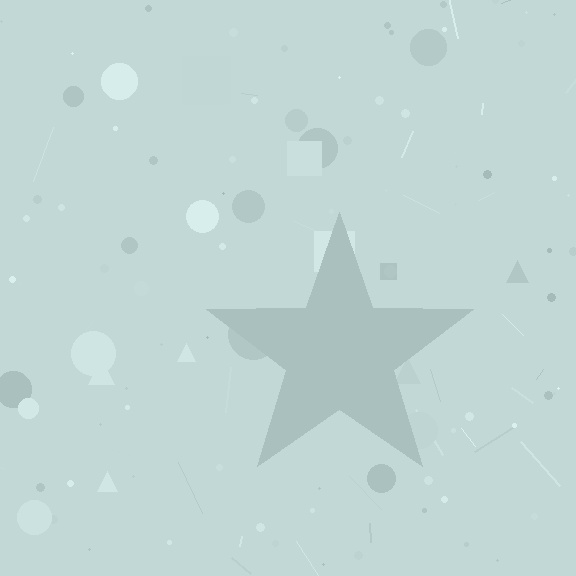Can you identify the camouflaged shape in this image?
The camouflaged shape is a star.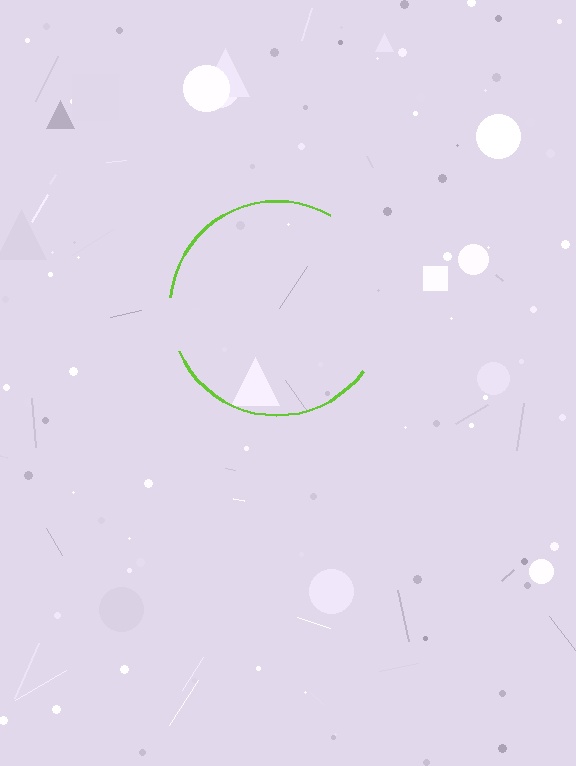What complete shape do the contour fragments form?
The contour fragments form a circle.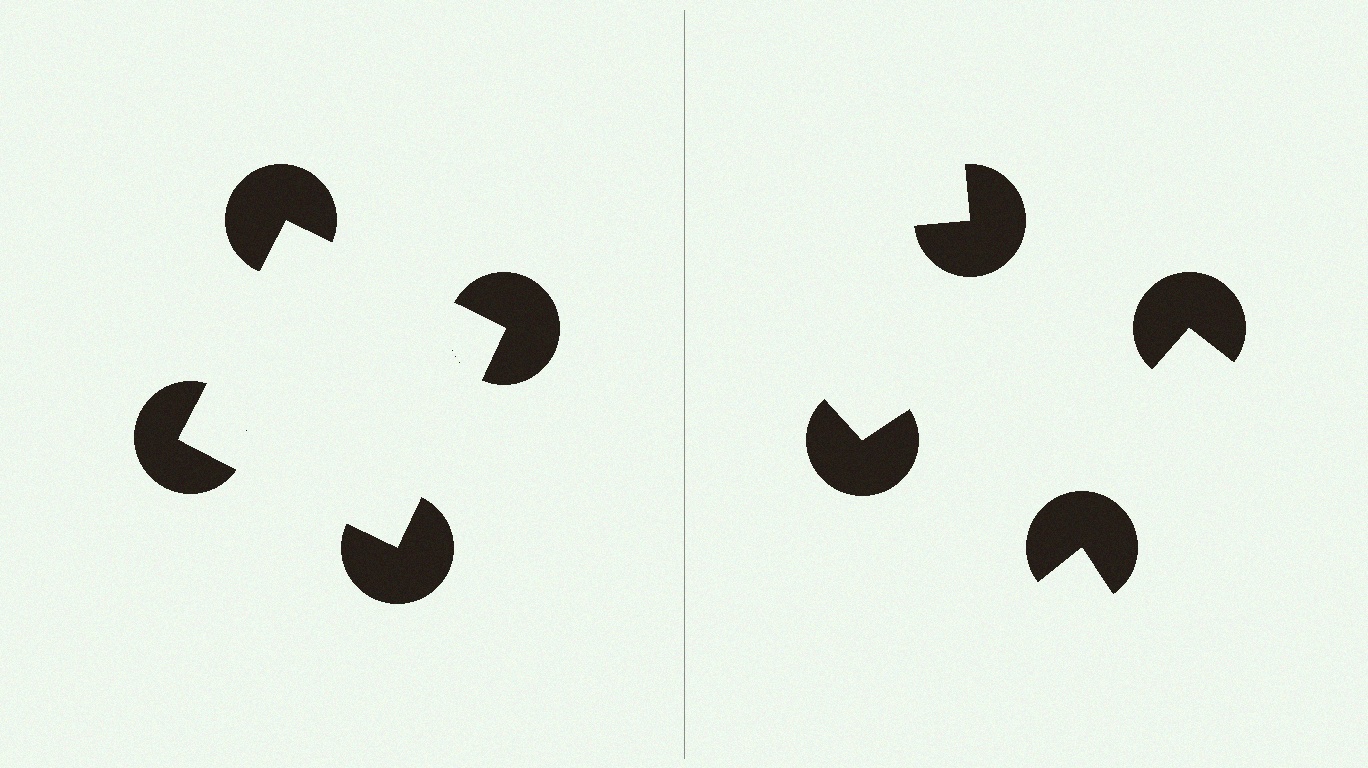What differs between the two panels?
The pac-man discs are positioned identically on both sides; only the wedge orientations differ. On the left they align to a square; on the right they are misaligned.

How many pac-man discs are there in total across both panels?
8 — 4 on each side.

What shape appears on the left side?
An illusory square.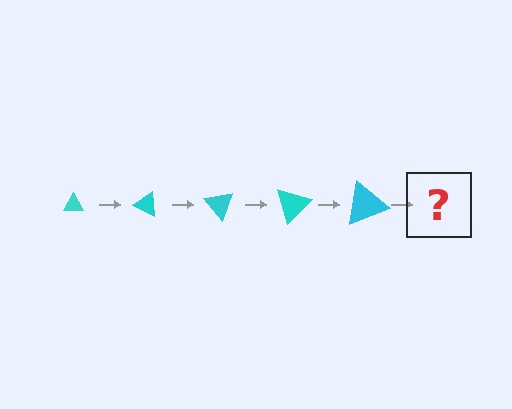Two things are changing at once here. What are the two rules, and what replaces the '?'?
The two rules are that the triangle grows larger each step and it rotates 25 degrees each step. The '?' should be a triangle, larger than the previous one and rotated 125 degrees from the start.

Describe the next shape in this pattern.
It should be a triangle, larger than the previous one and rotated 125 degrees from the start.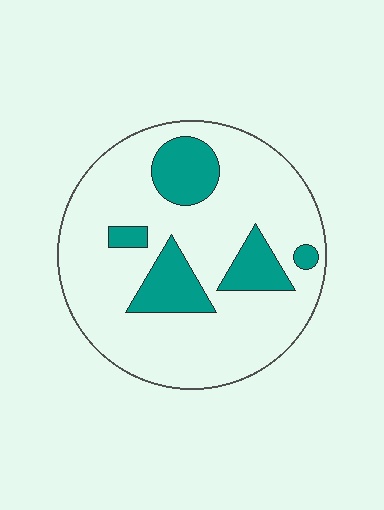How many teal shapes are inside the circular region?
5.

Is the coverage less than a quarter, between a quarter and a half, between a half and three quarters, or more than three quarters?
Less than a quarter.